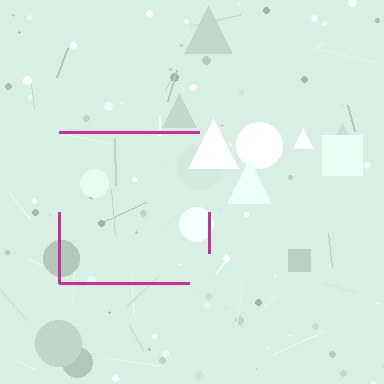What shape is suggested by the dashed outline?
The dashed outline suggests a square.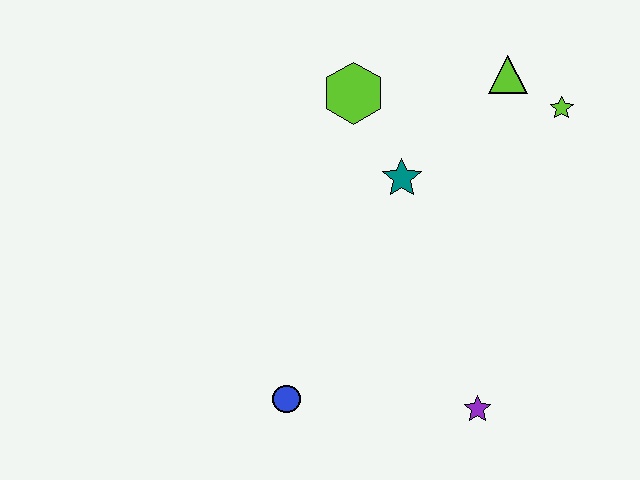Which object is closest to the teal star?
The lime hexagon is closest to the teal star.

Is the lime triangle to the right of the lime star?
No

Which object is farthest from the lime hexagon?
The purple star is farthest from the lime hexagon.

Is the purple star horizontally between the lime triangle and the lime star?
No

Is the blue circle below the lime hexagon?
Yes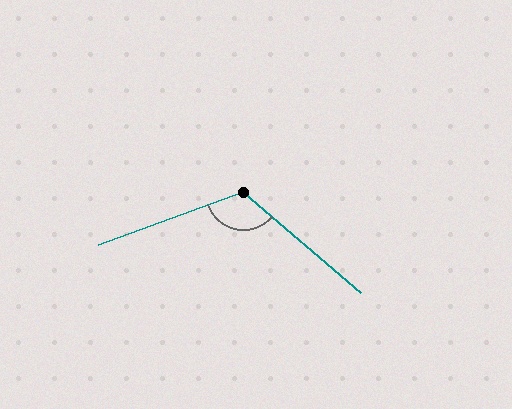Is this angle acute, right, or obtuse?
It is obtuse.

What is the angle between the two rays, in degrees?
Approximately 119 degrees.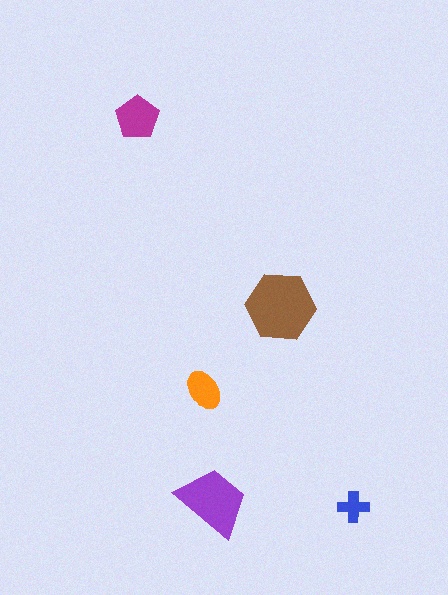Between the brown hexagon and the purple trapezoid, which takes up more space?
The brown hexagon.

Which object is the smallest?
The blue cross.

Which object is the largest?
The brown hexagon.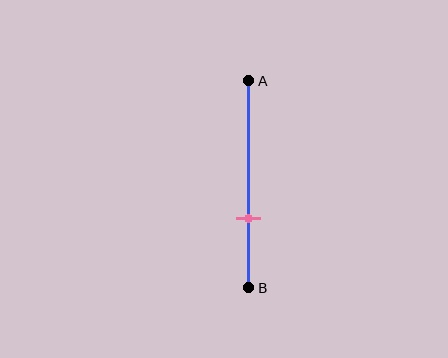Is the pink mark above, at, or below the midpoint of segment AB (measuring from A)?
The pink mark is below the midpoint of segment AB.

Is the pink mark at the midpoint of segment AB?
No, the mark is at about 65% from A, not at the 50% midpoint.